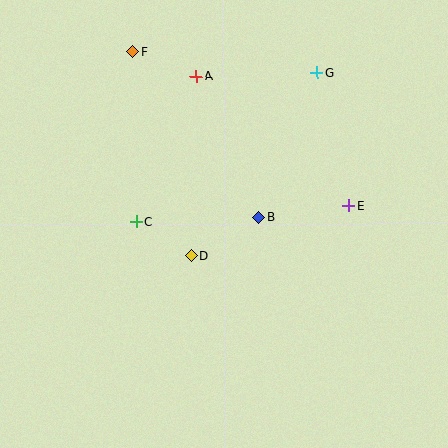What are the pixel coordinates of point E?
Point E is at (349, 205).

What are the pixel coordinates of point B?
Point B is at (259, 217).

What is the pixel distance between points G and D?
The distance between G and D is 222 pixels.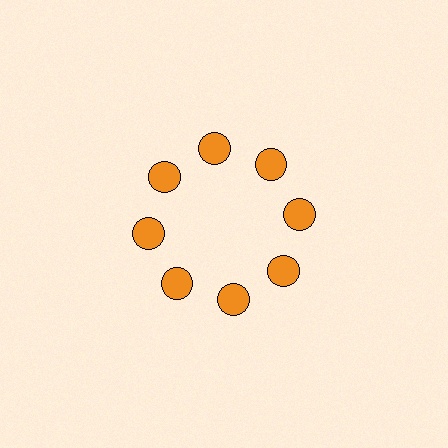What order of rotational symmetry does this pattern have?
This pattern has 8-fold rotational symmetry.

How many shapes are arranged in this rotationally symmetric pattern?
There are 8 shapes, arranged in 8 groups of 1.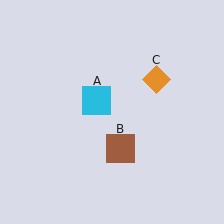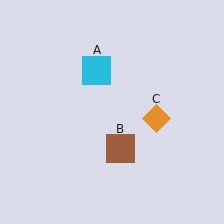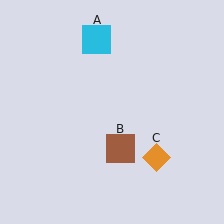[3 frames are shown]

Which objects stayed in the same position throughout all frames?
Brown square (object B) remained stationary.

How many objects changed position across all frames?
2 objects changed position: cyan square (object A), orange diamond (object C).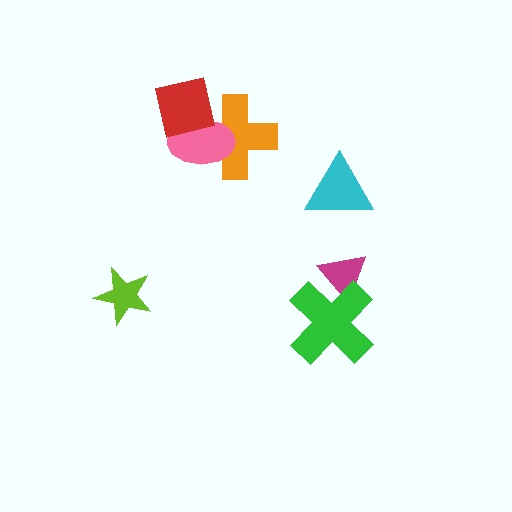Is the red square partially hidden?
No, no other shape covers it.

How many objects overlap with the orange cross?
2 objects overlap with the orange cross.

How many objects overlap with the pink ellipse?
2 objects overlap with the pink ellipse.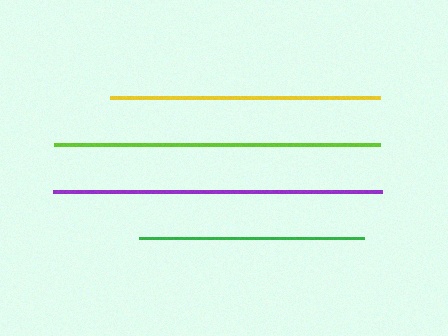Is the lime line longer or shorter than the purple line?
The purple line is longer than the lime line.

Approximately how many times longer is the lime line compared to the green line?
The lime line is approximately 1.4 times the length of the green line.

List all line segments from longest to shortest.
From longest to shortest: purple, lime, yellow, green.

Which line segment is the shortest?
The green line is the shortest at approximately 225 pixels.